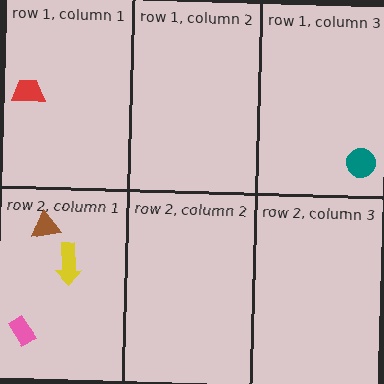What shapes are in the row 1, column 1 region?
The red trapezoid.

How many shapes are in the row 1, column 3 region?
1.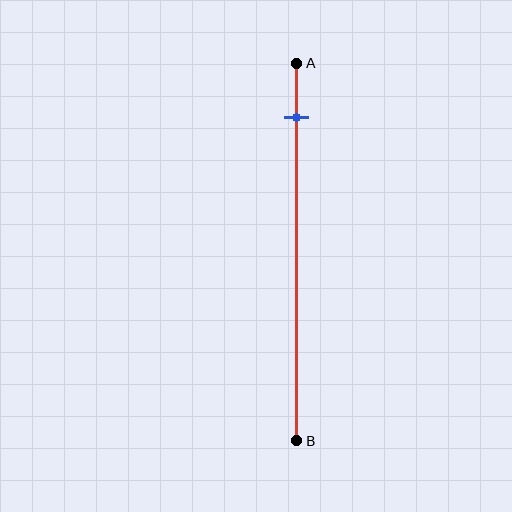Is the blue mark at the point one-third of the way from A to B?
No, the mark is at about 15% from A, not at the 33% one-third point.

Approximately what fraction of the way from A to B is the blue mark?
The blue mark is approximately 15% of the way from A to B.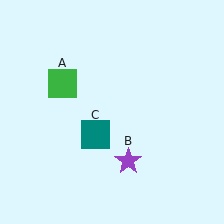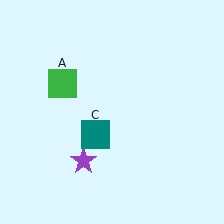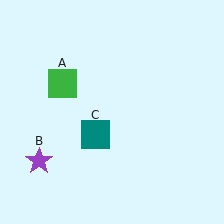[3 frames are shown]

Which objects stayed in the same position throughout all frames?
Green square (object A) and teal square (object C) remained stationary.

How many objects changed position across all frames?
1 object changed position: purple star (object B).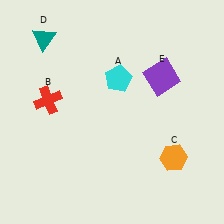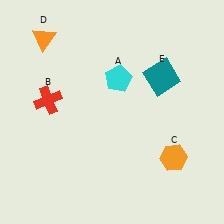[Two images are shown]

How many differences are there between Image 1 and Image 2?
There are 2 differences between the two images.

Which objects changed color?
D changed from teal to orange. E changed from purple to teal.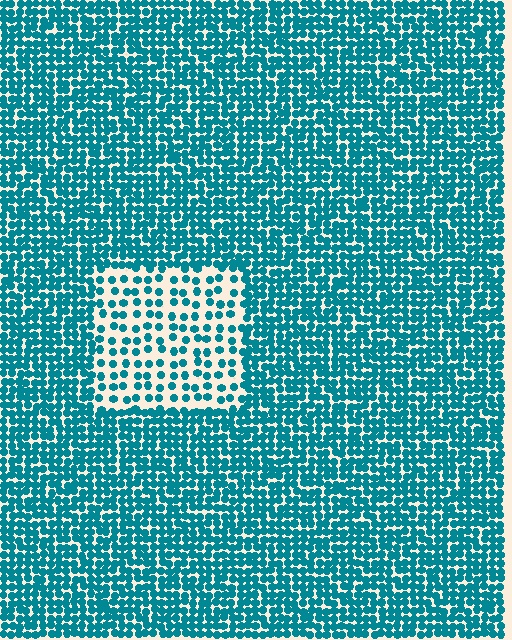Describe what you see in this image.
The image contains small teal elements arranged at two different densities. A rectangle-shaped region is visible where the elements are less densely packed than the surrounding area.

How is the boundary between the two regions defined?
The boundary is defined by a change in element density (approximately 2.3x ratio). All elements are the same color, size, and shape.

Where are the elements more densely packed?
The elements are more densely packed outside the rectangle boundary.